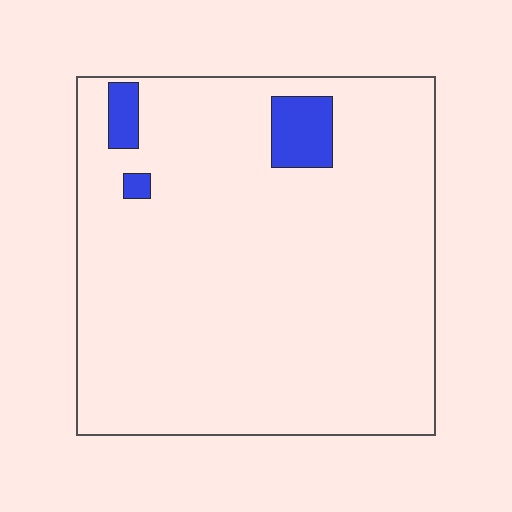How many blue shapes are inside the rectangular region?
3.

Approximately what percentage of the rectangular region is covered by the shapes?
Approximately 5%.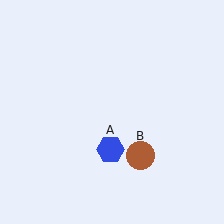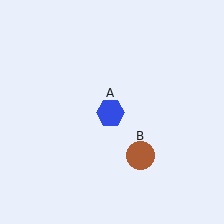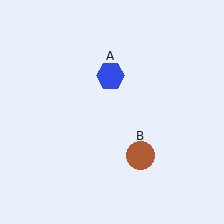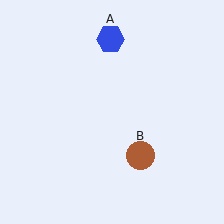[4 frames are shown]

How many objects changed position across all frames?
1 object changed position: blue hexagon (object A).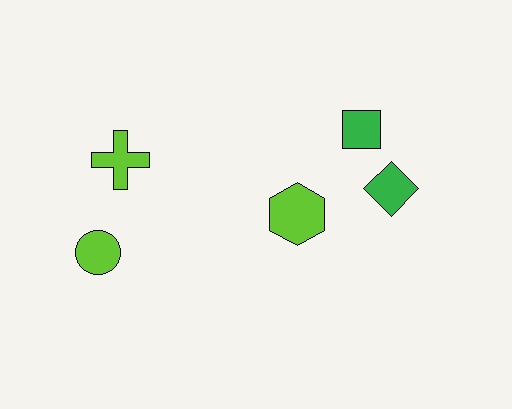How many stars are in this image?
There are no stars.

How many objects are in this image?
There are 5 objects.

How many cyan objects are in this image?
There are no cyan objects.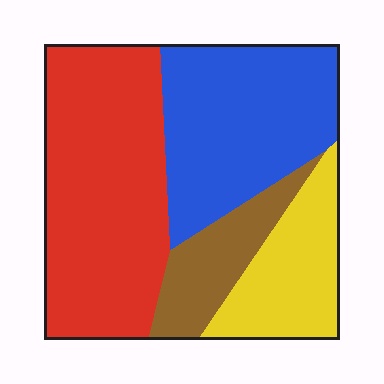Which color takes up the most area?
Red, at roughly 40%.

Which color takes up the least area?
Brown, at roughly 10%.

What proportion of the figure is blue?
Blue covers 31% of the figure.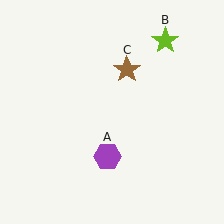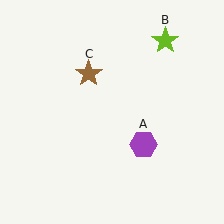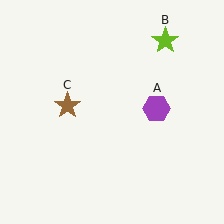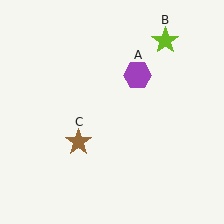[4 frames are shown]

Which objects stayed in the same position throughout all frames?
Lime star (object B) remained stationary.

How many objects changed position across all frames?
2 objects changed position: purple hexagon (object A), brown star (object C).